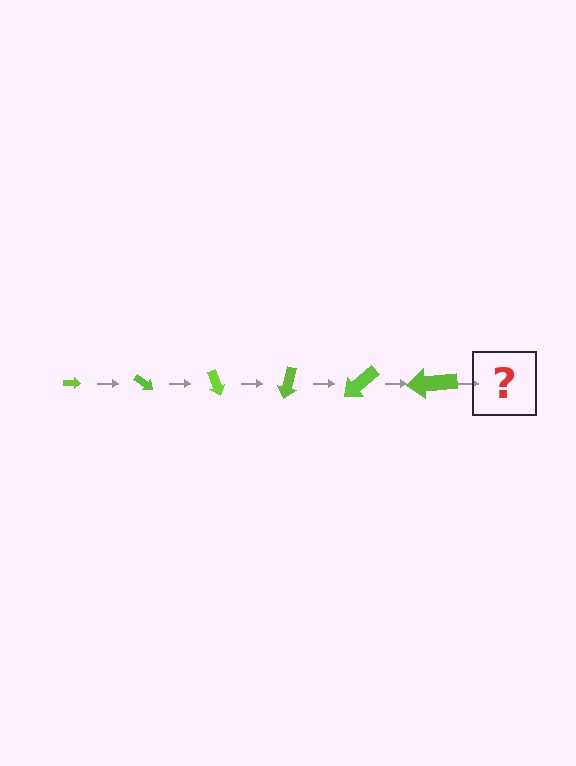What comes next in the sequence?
The next element should be an arrow, larger than the previous one and rotated 210 degrees from the start.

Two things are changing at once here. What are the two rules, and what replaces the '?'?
The two rules are that the arrow grows larger each step and it rotates 35 degrees each step. The '?' should be an arrow, larger than the previous one and rotated 210 degrees from the start.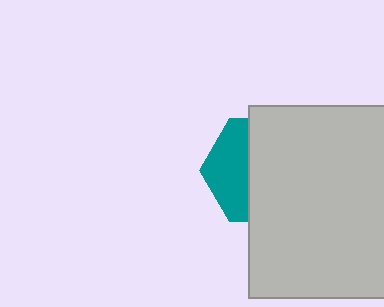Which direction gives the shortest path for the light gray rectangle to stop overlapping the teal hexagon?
Moving right gives the shortest separation.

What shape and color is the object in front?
The object in front is a light gray rectangle.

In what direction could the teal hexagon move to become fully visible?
The teal hexagon could move left. That would shift it out from behind the light gray rectangle entirely.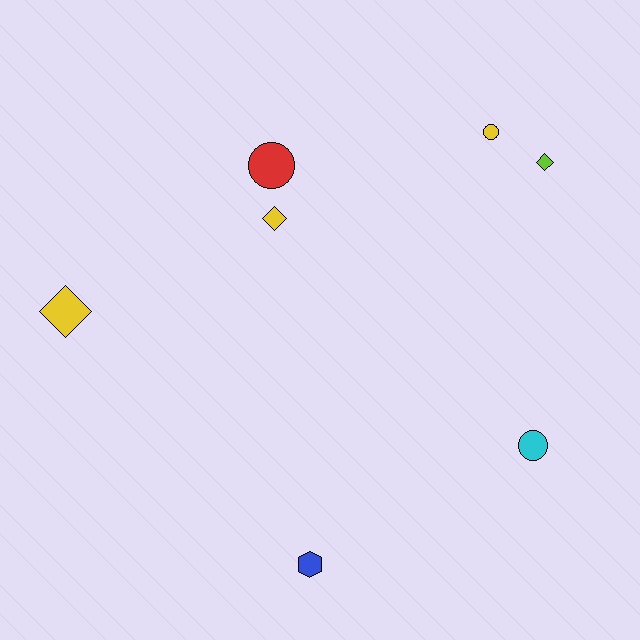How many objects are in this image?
There are 7 objects.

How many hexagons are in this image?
There is 1 hexagon.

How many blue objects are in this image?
There is 1 blue object.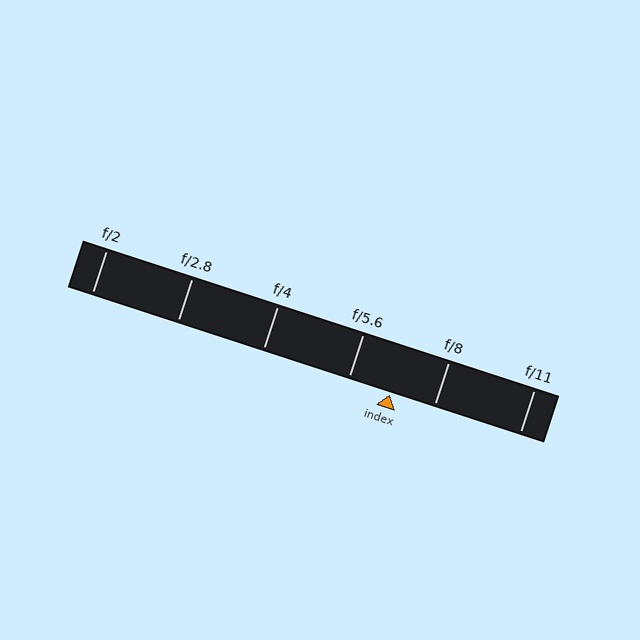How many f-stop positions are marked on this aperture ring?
There are 6 f-stop positions marked.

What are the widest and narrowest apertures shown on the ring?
The widest aperture shown is f/2 and the narrowest is f/11.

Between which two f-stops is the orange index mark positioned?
The index mark is between f/5.6 and f/8.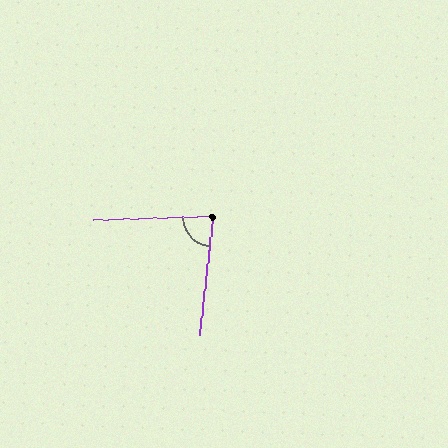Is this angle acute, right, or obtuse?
It is acute.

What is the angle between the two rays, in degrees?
Approximately 82 degrees.